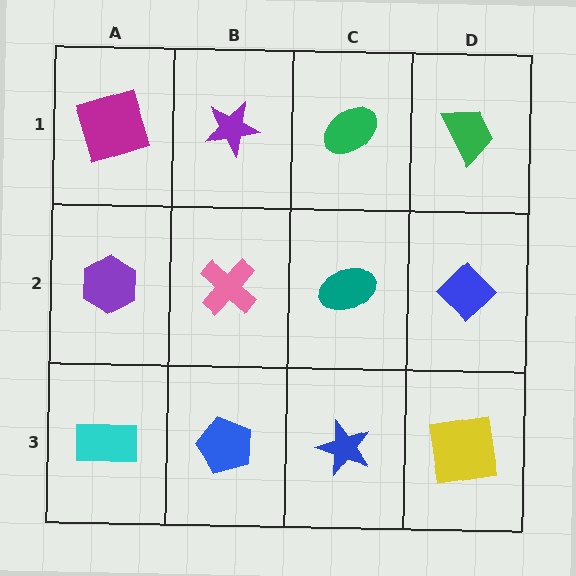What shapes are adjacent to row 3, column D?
A blue diamond (row 2, column D), a blue star (row 3, column C).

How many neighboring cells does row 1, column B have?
3.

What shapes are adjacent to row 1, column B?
A pink cross (row 2, column B), a magenta square (row 1, column A), a green ellipse (row 1, column C).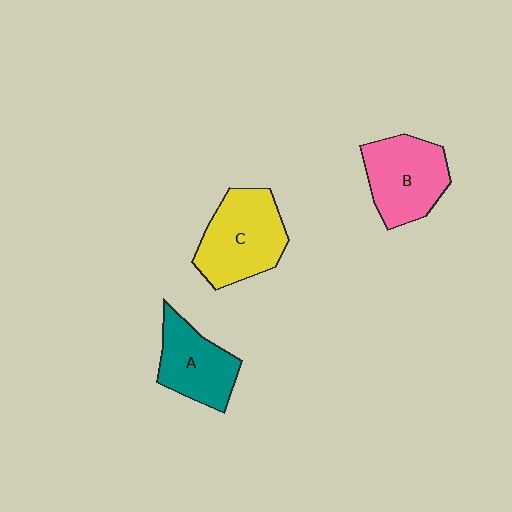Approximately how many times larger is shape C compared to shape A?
Approximately 1.3 times.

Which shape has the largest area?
Shape C (yellow).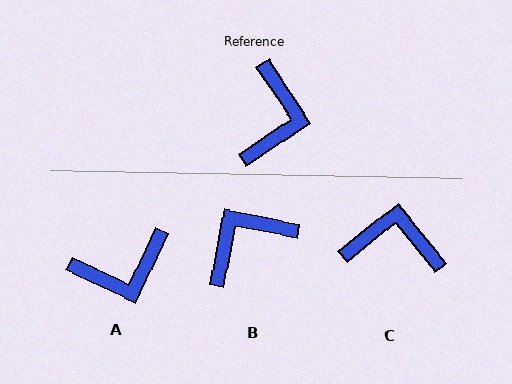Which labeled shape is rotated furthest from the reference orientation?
B, about 135 degrees away.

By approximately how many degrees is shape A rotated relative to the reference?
Approximately 59 degrees clockwise.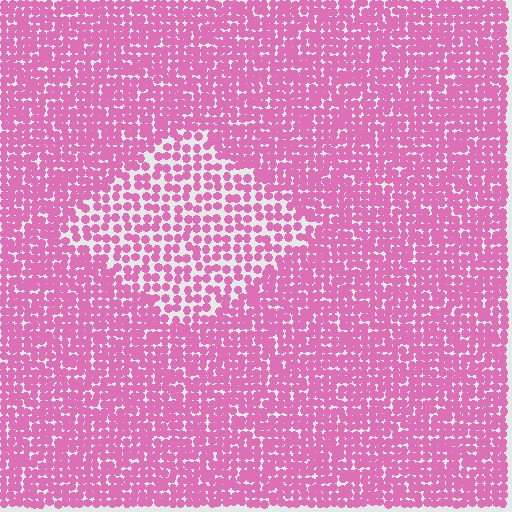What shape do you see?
I see a diamond.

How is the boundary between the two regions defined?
The boundary is defined by a change in element density (approximately 1.7x ratio). All elements are the same color, size, and shape.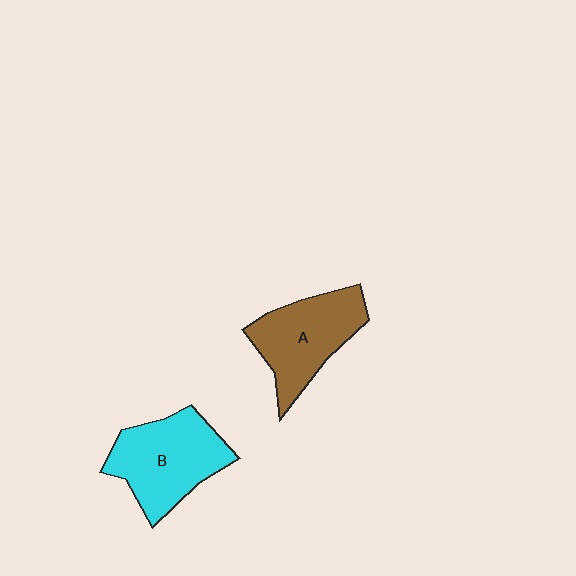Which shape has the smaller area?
Shape A (brown).